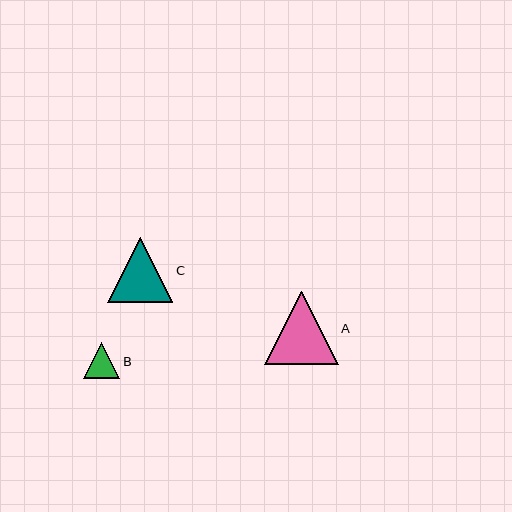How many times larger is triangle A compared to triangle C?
Triangle A is approximately 1.1 times the size of triangle C.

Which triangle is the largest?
Triangle A is the largest with a size of approximately 73 pixels.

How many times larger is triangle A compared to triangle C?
Triangle A is approximately 1.1 times the size of triangle C.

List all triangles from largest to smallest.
From largest to smallest: A, C, B.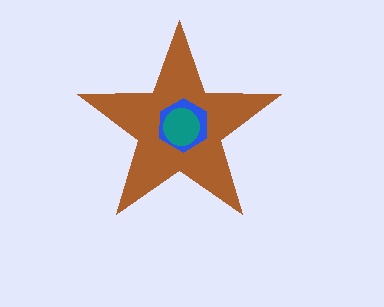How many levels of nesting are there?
3.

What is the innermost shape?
The teal circle.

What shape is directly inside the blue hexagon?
The teal circle.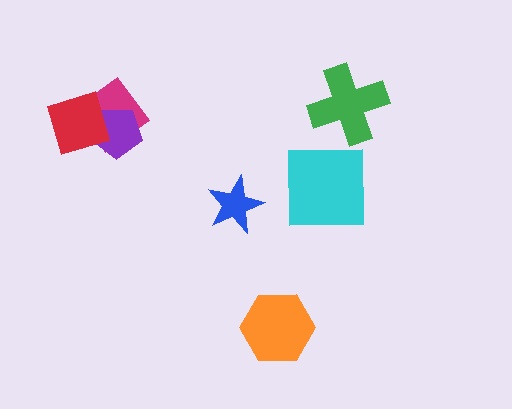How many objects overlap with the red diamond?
2 objects overlap with the red diamond.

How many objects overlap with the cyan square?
0 objects overlap with the cyan square.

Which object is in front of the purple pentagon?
The red diamond is in front of the purple pentagon.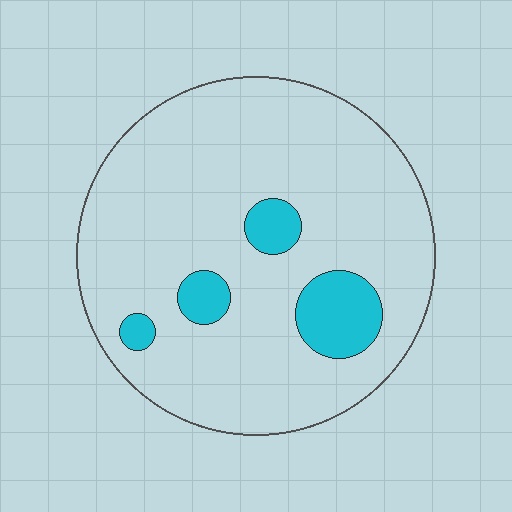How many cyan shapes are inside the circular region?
4.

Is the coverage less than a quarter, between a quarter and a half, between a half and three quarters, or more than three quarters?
Less than a quarter.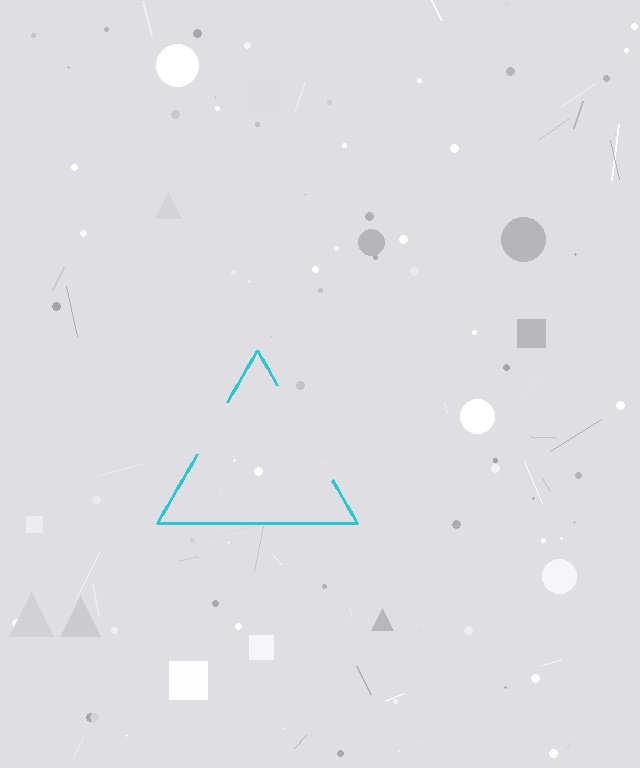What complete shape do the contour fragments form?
The contour fragments form a triangle.